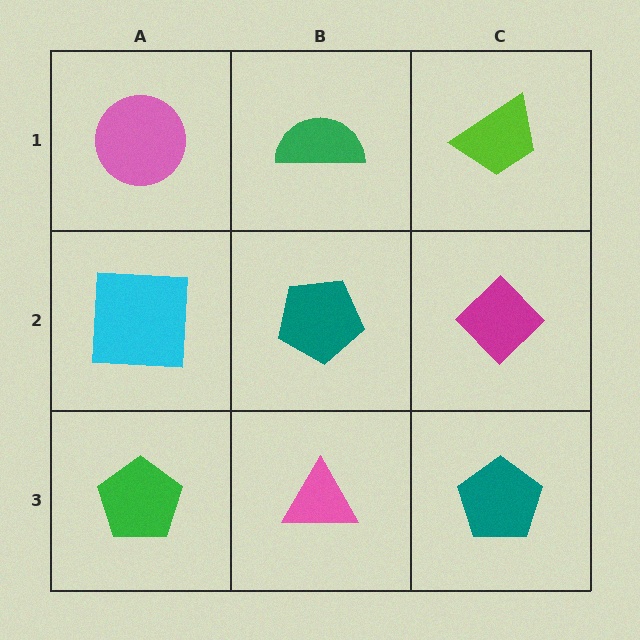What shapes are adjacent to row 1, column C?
A magenta diamond (row 2, column C), a green semicircle (row 1, column B).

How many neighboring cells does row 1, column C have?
2.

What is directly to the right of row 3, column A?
A pink triangle.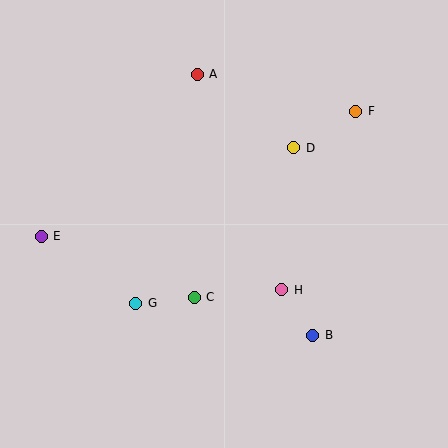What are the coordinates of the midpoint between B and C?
The midpoint between B and C is at (253, 316).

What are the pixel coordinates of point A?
Point A is at (197, 74).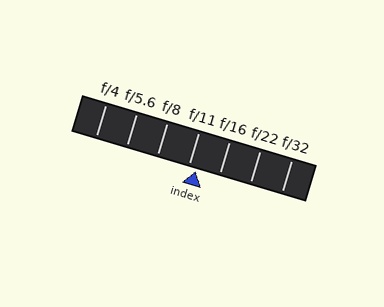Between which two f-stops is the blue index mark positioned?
The index mark is between f/11 and f/16.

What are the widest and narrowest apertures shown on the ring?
The widest aperture shown is f/4 and the narrowest is f/32.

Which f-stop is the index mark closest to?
The index mark is closest to f/11.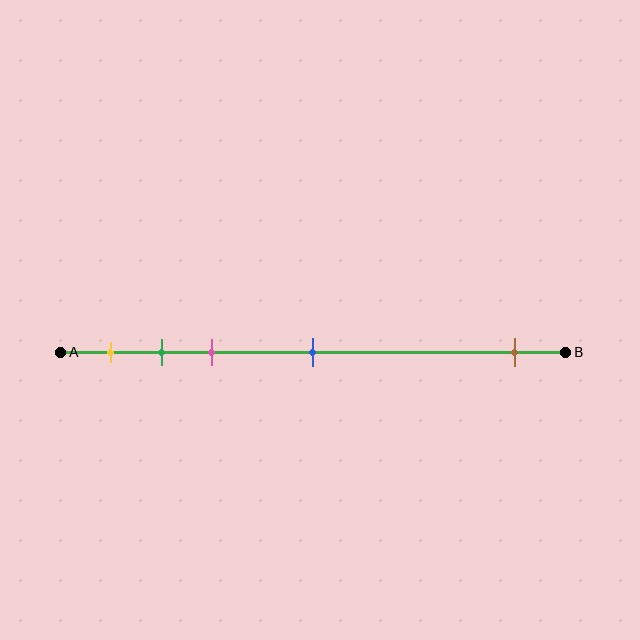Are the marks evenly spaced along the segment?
No, the marks are not evenly spaced.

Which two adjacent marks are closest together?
The green and pink marks are the closest adjacent pair.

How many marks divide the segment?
There are 5 marks dividing the segment.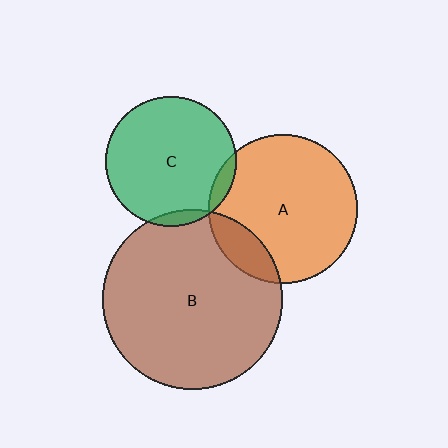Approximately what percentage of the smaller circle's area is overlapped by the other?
Approximately 5%.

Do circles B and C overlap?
Yes.